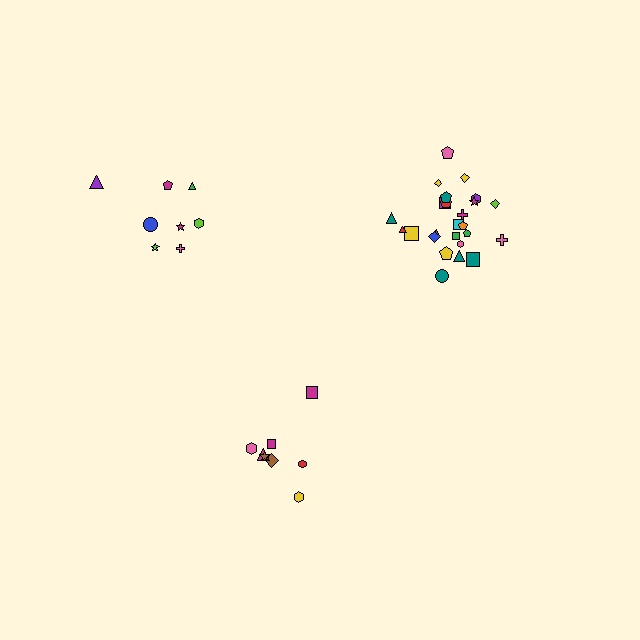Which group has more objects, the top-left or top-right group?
The top-right group.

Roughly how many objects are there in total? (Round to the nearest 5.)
Roughly 40 objects in total.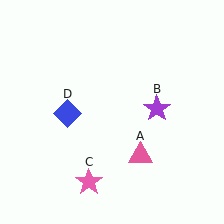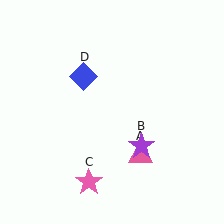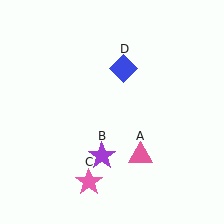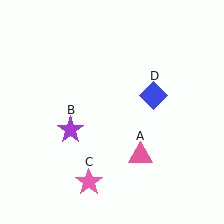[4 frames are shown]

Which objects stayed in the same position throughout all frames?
Pink triangle (object A) and pink star (object C) remained stationary.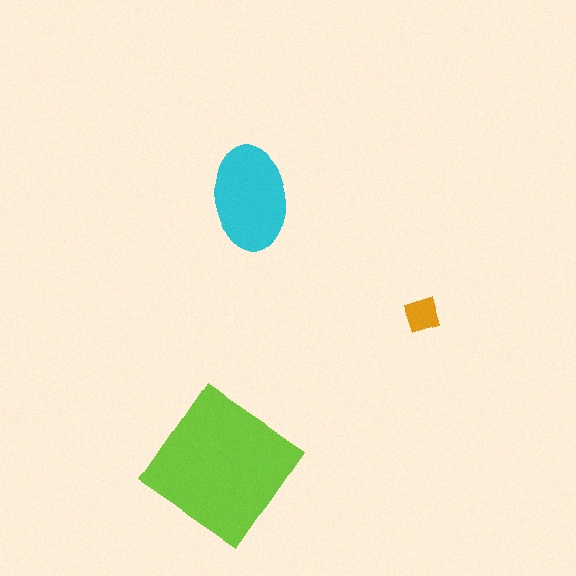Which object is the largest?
The lime diamond.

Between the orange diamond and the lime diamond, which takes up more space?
The lime diamond.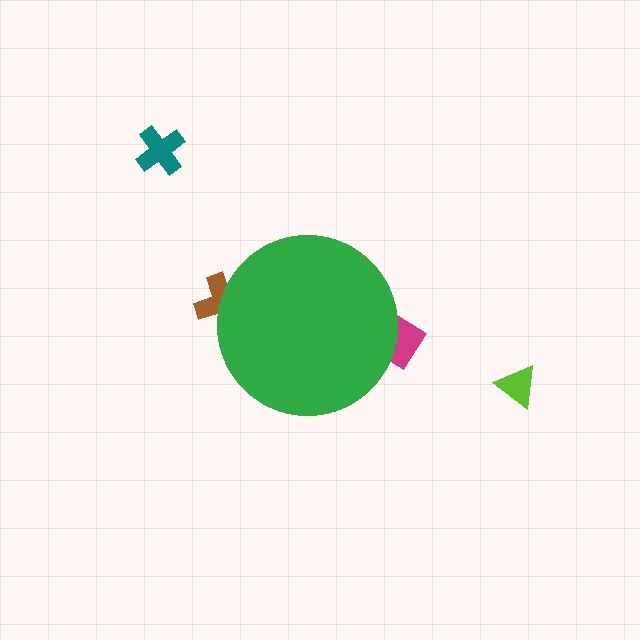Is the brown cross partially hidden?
Yes, the brown cross is partially hidden behind the green circle.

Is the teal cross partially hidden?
No, the teal cross is fully visible.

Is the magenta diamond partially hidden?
Yes, the magenta diamond is partially hidden behind the green circle.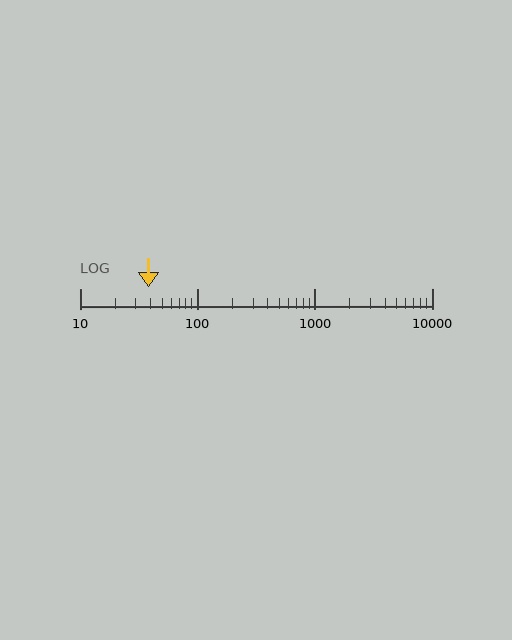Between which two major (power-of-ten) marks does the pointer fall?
The pointer is between 10 and 100.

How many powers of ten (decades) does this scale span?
The scale spans 3 decades, from 10 to 10000.